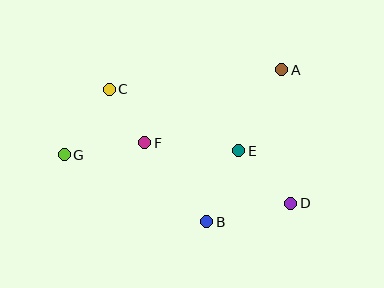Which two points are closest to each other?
Points C and F are closest to each other.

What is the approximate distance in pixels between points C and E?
The distance between C and E is approximately 144 pixels.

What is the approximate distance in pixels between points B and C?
The distance between B and C is approximately 165 pixels.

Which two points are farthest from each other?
Points A and G are farthest from each other.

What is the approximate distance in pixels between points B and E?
The distance between B and E is approximately 78 pixels.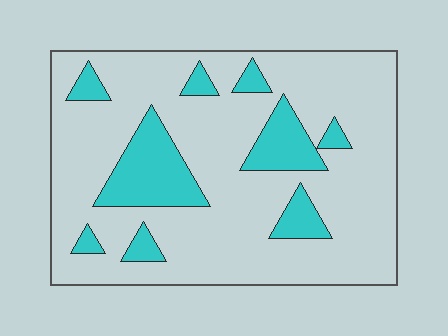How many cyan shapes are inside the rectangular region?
9.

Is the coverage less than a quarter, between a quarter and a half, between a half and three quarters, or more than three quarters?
Less than a quarter.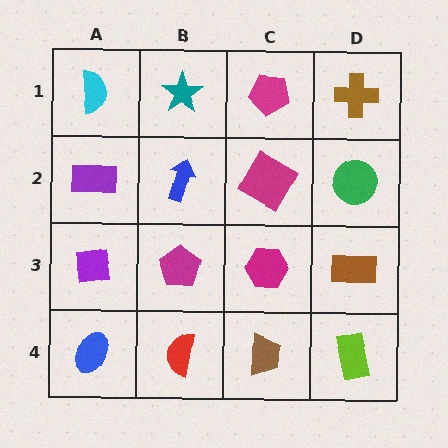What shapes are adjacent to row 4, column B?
A magenta pentagon (row 3, column B), a blue ellipse (row 4, column A), a brown trapezoid (row 4, column C).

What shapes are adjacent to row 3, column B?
A blue arrow (row 2, column B), a red semicircle (row 4, column B), a purple square (row 3, column A), a magenta hexagon (row 3, column C).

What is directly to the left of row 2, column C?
A blue arrow.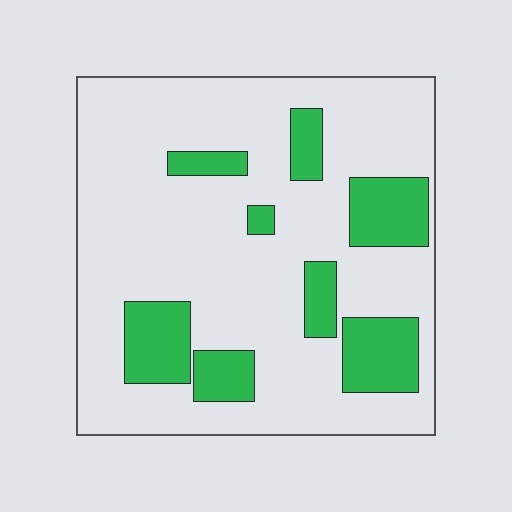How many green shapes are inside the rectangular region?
8.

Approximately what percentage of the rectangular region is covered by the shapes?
Approximately 20%.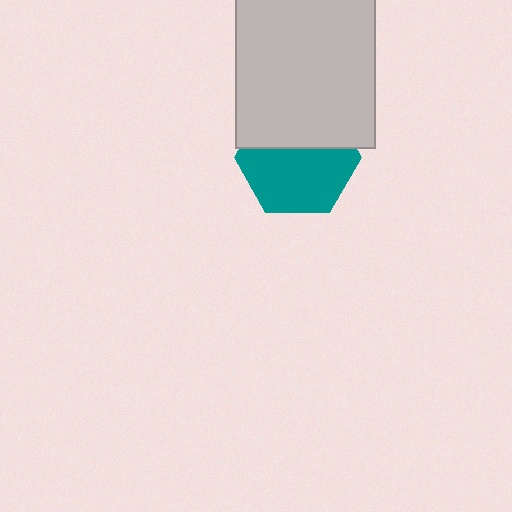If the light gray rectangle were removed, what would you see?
You would see the complete teal hexagon.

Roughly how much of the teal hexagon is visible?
About half of it is visible (roughly 59%).